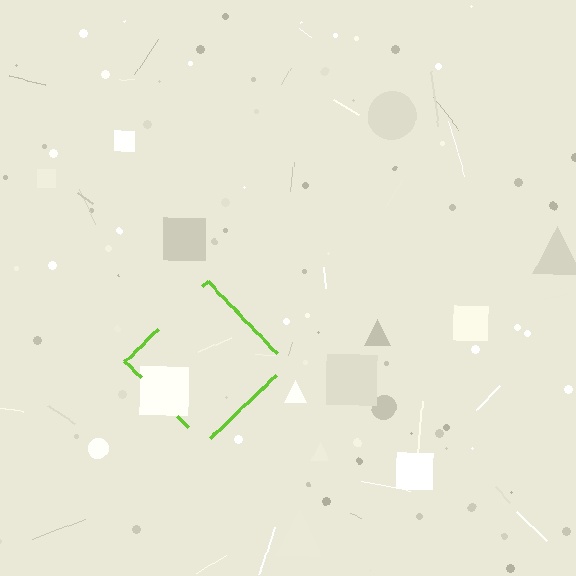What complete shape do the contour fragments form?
The contour fragments form a diamond.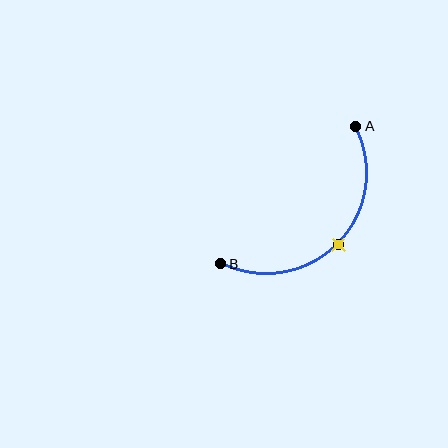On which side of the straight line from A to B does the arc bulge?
The arc bulges below and to the right of the straight line connecting A and B.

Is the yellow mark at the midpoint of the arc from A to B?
Yes. The yellow mark lies on the arc at equal arc-length from both A and B — it is the arc midpoint.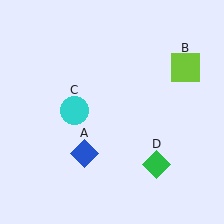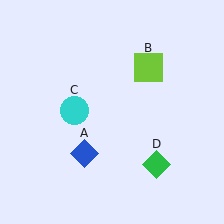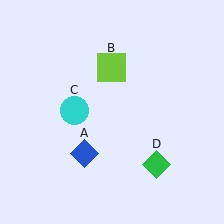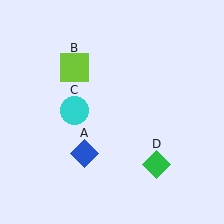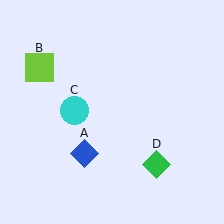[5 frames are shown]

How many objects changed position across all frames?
1 object changed position: lime square (object B).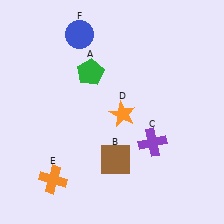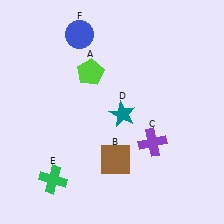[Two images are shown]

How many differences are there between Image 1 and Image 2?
There are 3 differences between the two images.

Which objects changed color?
A changed from green to lime. D changed from orange to teal. E changed from orange to green.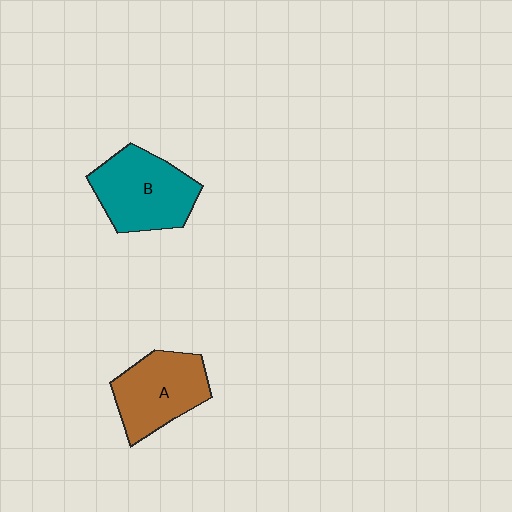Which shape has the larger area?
Shape B (teal).